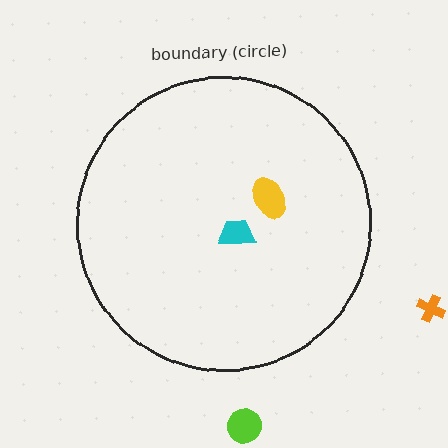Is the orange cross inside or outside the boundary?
Outside.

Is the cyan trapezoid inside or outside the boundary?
Inside.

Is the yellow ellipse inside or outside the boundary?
Inside.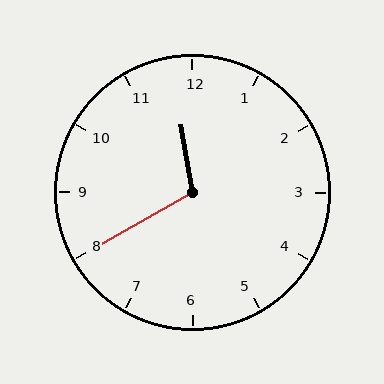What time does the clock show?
11:40.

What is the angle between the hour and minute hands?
Approximately 110 degrees.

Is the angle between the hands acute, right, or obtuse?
It is obtuse.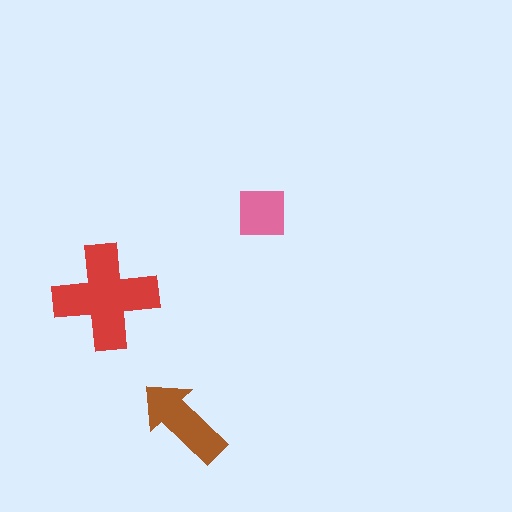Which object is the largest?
The red cross.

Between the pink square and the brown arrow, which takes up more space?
The brown arrow.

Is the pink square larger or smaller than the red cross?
Smaller.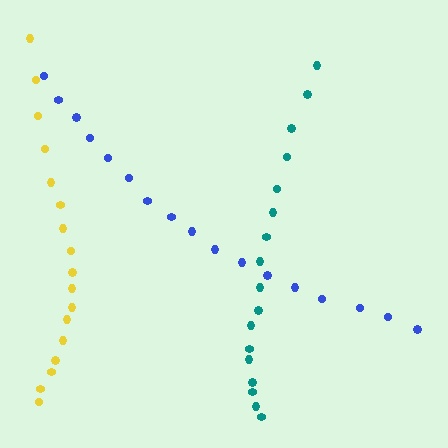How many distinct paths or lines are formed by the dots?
There are 3 distinct paths.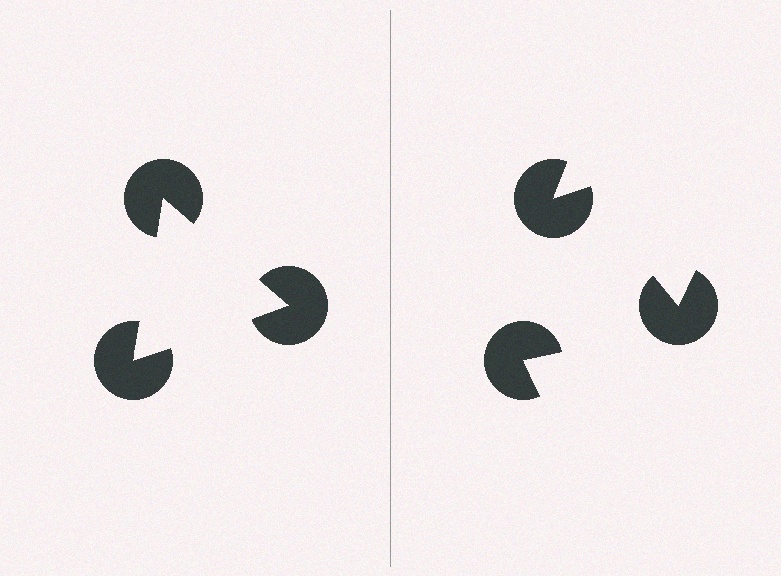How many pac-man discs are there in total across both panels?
6 — 3 on each side.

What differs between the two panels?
The pac-man discs are positioned identically on both sides; only the wedge orientations differ. On the left they align to a triangle; on the right they are misaligned.